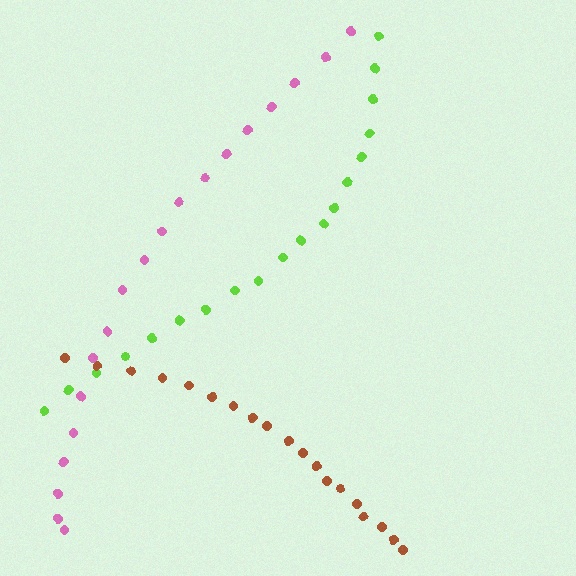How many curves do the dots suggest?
There are 3 distinct paths.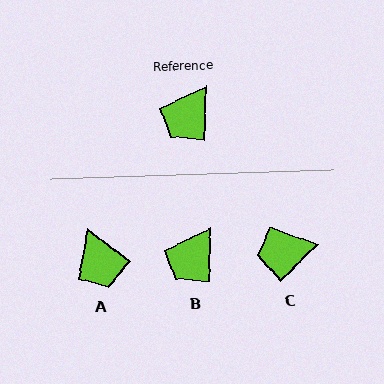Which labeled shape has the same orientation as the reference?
B.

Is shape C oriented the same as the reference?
No, it is off by about 44 degrees.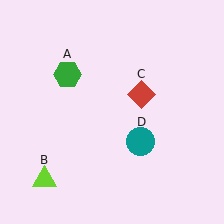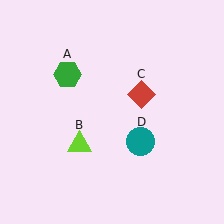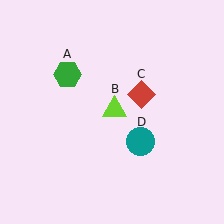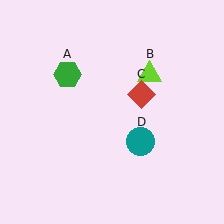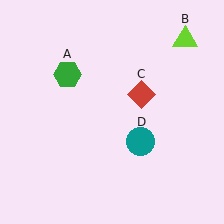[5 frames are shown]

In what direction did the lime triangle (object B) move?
The lime triangle (object B) moved up and to the right.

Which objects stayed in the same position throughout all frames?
Green hexagon (object A) and red diamond (object C) and teal circle (object D) remained stationary.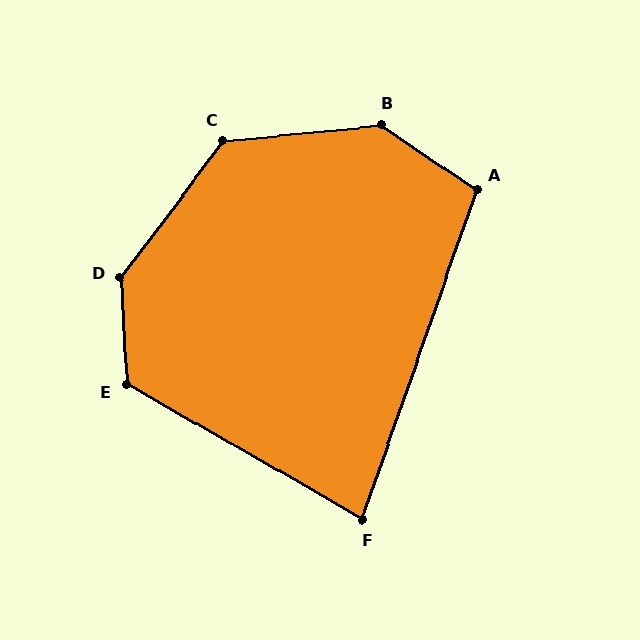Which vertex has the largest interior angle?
B, at approximately 140 degrees.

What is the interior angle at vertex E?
Approximately 123 degrees (obtuse).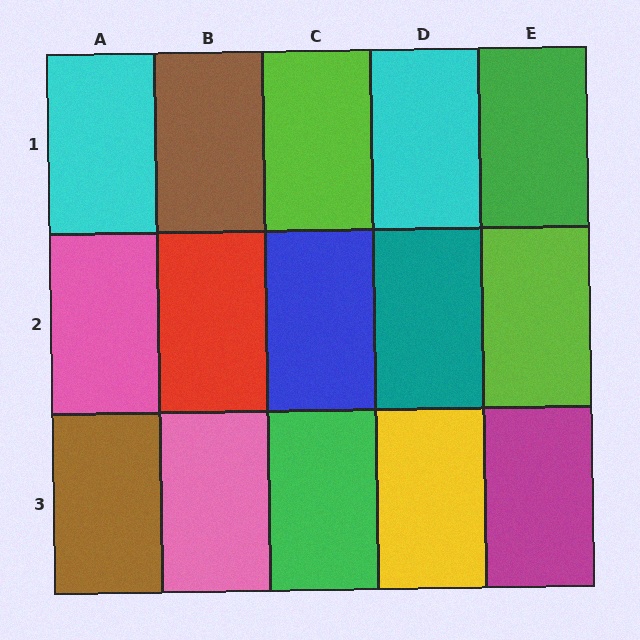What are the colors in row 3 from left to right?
Brown, pink, green, yellow, magenta.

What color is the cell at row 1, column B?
Brown.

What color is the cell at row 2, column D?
Teal.